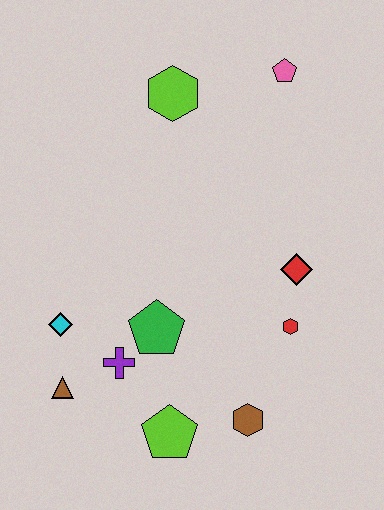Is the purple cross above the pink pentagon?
No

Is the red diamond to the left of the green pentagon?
No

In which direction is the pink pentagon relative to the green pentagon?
The pink pentagon is above the green pentagon.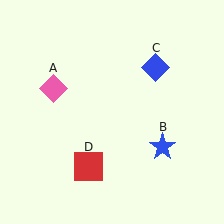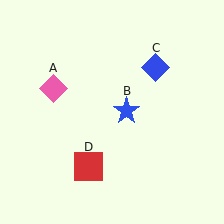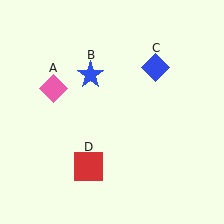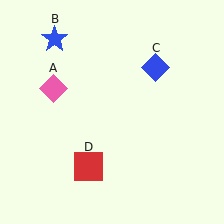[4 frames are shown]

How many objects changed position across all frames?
1 object changed position: blue star (object B).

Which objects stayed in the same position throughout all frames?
Pink diamond (object A) and blue diamond (object C) and red square (object D) remained stationary.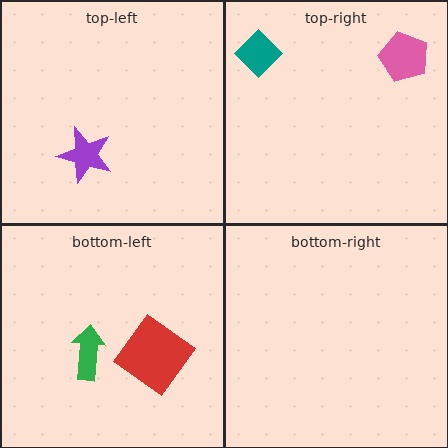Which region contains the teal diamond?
The top-right region.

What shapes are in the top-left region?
The purple star.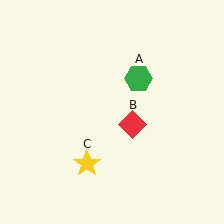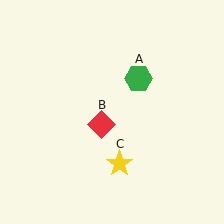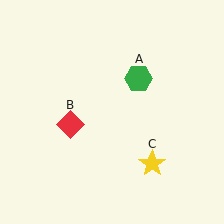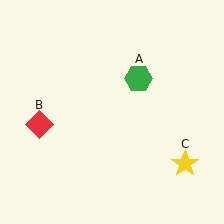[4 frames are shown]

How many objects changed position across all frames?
2 objects changed position: red diamond (object B), yellow star (object C).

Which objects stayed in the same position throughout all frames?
Green hexagon (object A) remained stationary.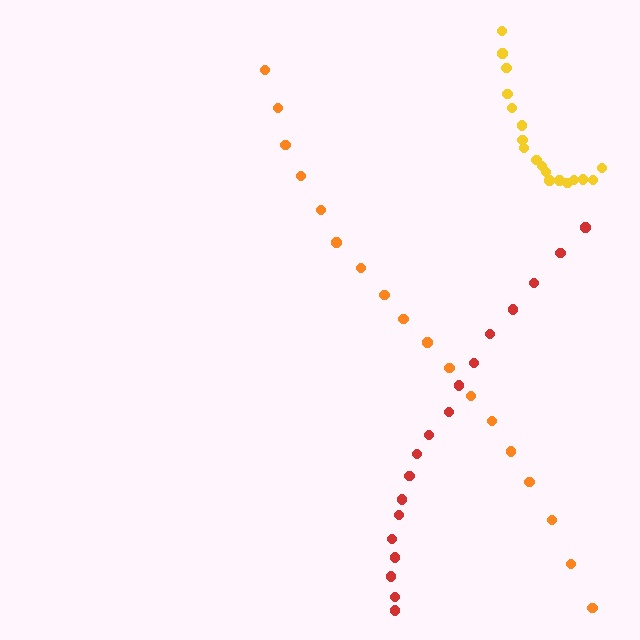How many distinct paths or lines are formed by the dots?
There are 3 distinct paths.